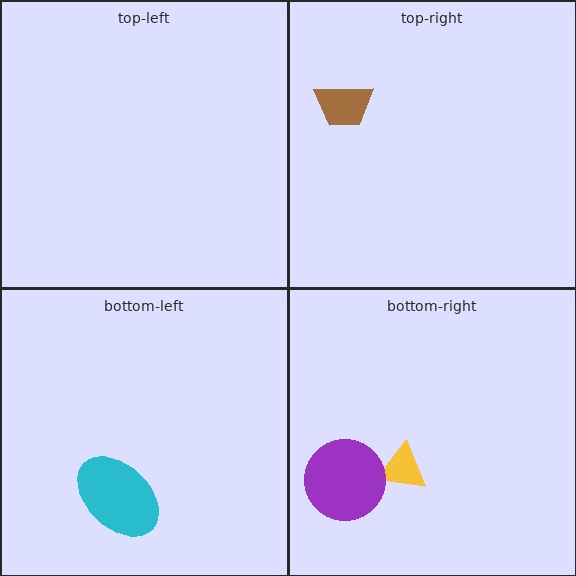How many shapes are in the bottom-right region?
2.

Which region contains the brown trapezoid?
The top-right region.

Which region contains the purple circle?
The bottom-right region.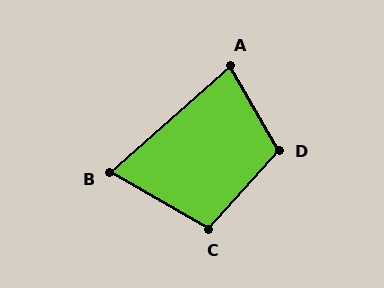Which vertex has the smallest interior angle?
B, at approximately 71 degrees.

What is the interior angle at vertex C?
Approximately 102 degrees (obtuse).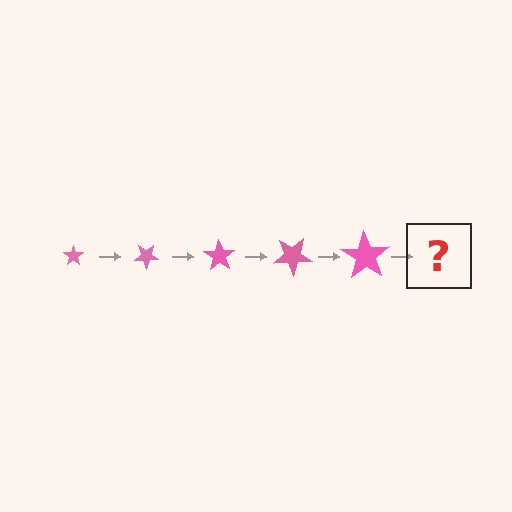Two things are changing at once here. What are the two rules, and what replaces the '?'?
The two rules are that the star grows larger each step and it rotates 35 degrees each step. The '?' should be a star, larger than the previous one and rotated 175 degrees from the start.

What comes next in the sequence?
The next element should be a star, larger than the previous one and rotated 175 degrees from the start.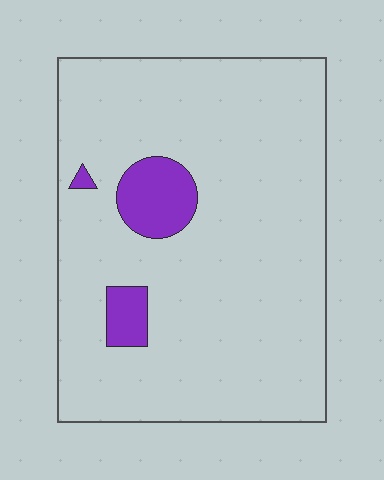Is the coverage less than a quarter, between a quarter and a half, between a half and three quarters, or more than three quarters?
Less than a quarter.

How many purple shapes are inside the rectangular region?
3.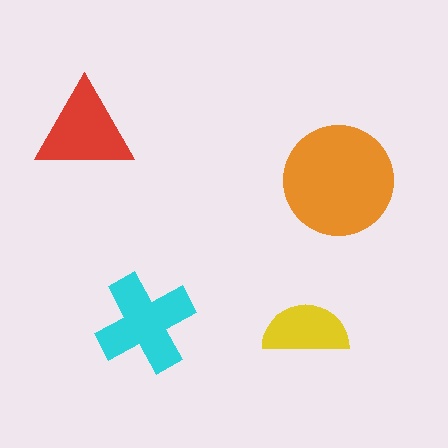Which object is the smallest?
The yellow semicircle.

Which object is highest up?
The red triangle is topmost.